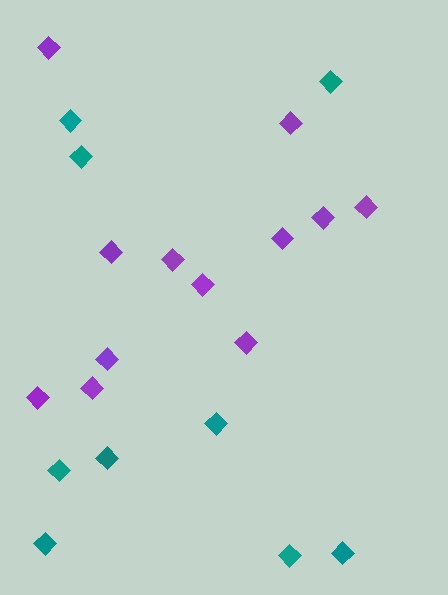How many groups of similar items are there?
There are 2 groups: one group of purple diamonds (12) and one group of teal diamonds (9).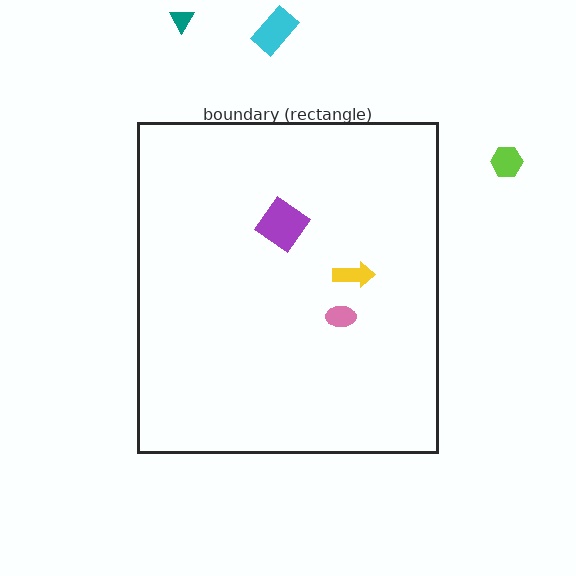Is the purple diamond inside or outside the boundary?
Inside.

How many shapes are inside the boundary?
3 inside, 3 outside.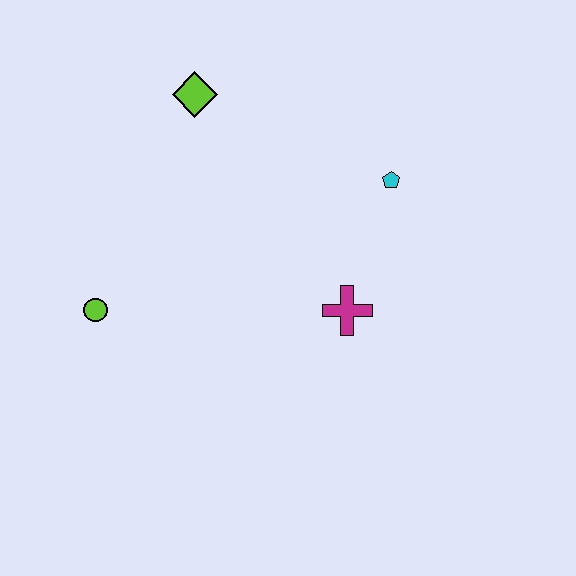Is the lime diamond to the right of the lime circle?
Yes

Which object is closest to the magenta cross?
The cyan pentagon is closest to the magenta cross.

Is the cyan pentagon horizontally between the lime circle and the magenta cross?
No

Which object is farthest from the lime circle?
The cyan pentagon is farthest from the lime circle.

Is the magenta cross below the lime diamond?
Yes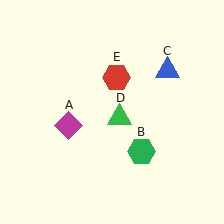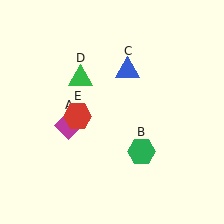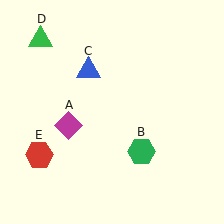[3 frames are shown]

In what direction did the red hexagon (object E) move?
The red hexagon (object E) moved down and to the left.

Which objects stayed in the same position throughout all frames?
Magenta diamond (object A) and green hexagon (object B) remained stationary.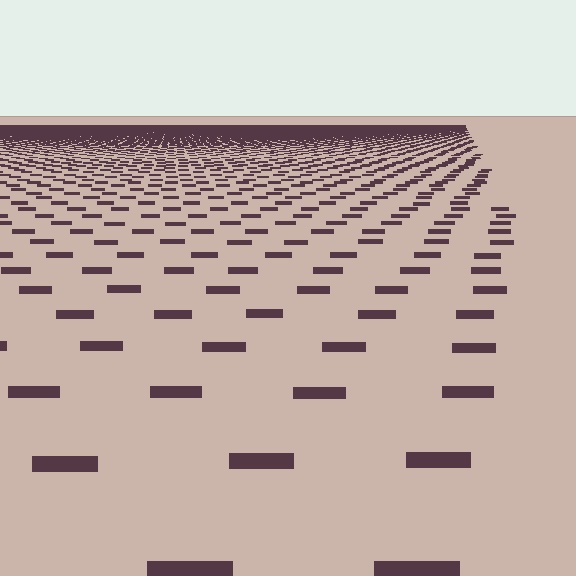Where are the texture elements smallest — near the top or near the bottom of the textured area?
Near the top.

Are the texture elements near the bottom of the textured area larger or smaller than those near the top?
Larger. Near the bottom, elements are closer to the viewer and appear at a bigger on-screen size.